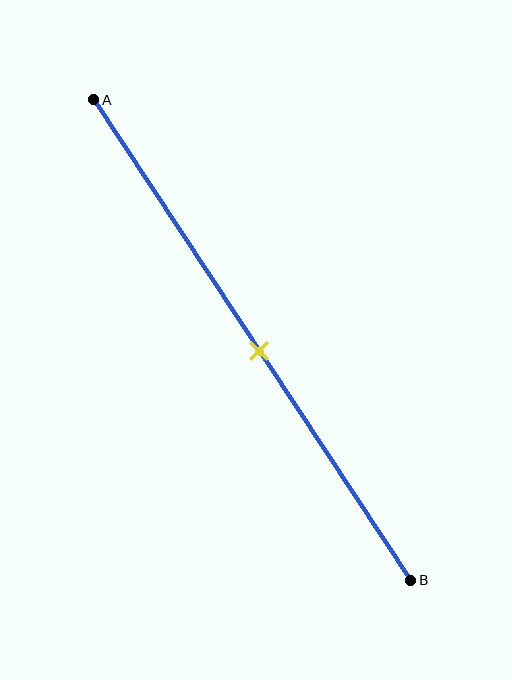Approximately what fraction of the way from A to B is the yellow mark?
The yellow mark is approximately 50% of the way from A to B.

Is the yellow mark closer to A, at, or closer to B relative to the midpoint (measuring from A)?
The yellow mark is approximately at the midpoint of segment AB.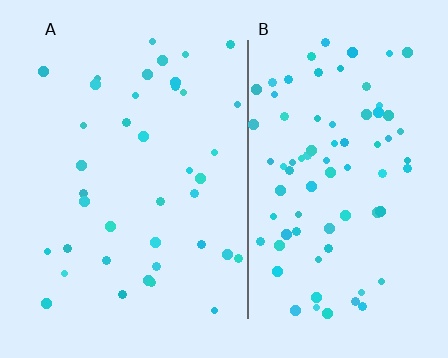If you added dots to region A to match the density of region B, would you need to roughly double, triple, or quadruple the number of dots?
Approximately double.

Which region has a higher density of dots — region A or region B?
B (the right).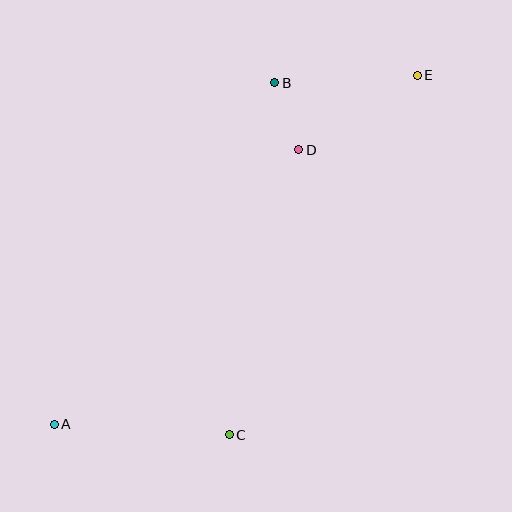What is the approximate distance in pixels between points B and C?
The distance between B and C is approximately 355 pixels.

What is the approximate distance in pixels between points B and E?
The distance between B and E is approximately 143 pixels.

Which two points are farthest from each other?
Points A and E are farthest from each other.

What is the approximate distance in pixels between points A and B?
The distance between A and B is approximately 406 pixels.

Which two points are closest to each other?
Points B and D are closest to each other.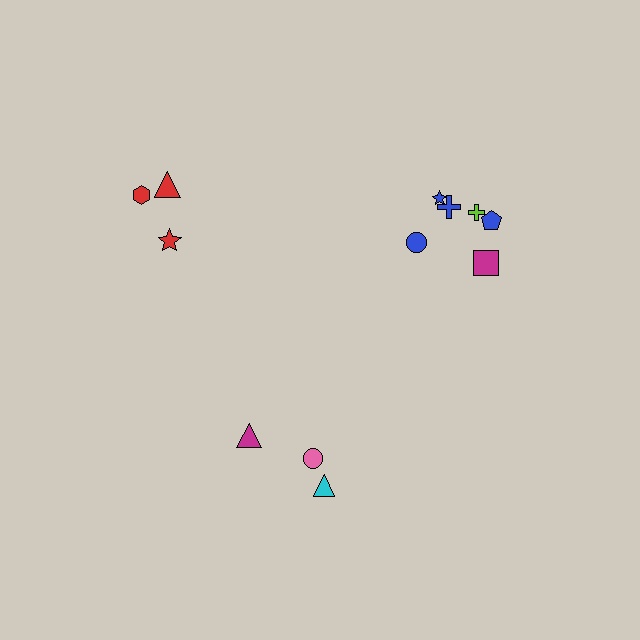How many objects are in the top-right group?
There are 6 objects.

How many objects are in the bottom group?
There are 3 objects.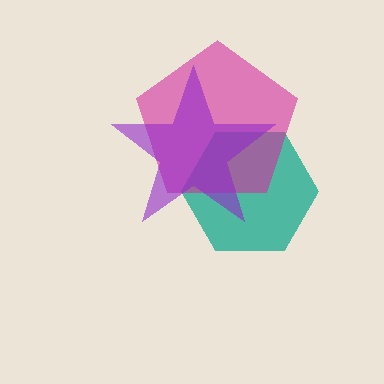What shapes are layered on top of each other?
The layered shapes are: a teal hexagon, a magenta pentagon, a purple star.